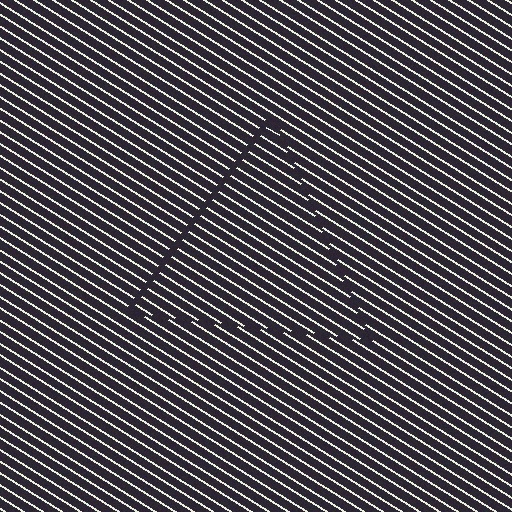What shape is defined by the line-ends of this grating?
An illusory triangle. The interior of the shape contains the same grating, shifted by half a period — the contour is defined by the phase discontinuity where line-ends from the inner and outer gratings abut.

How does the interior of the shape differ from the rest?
The interior of the shape contains the same grating, shifted by half a period — the contour is defined by the phase discontinuity where line-ends from the inner and outer gratings abut.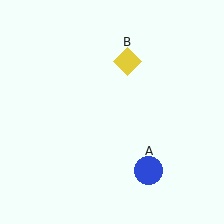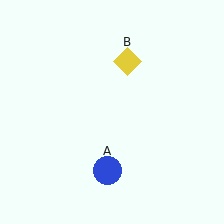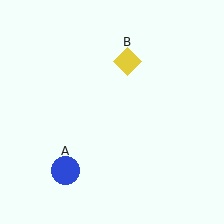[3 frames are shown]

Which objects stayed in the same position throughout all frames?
Yellow diamond (object B) remained stationary.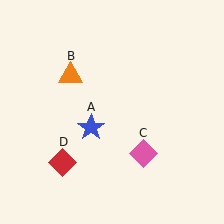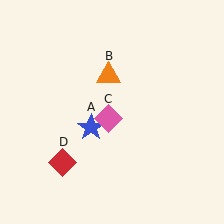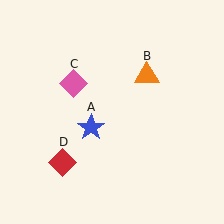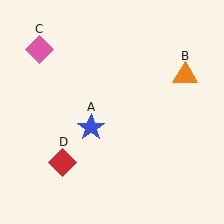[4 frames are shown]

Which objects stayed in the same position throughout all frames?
Blue star (object A) and red diamond (object D) remained stationary.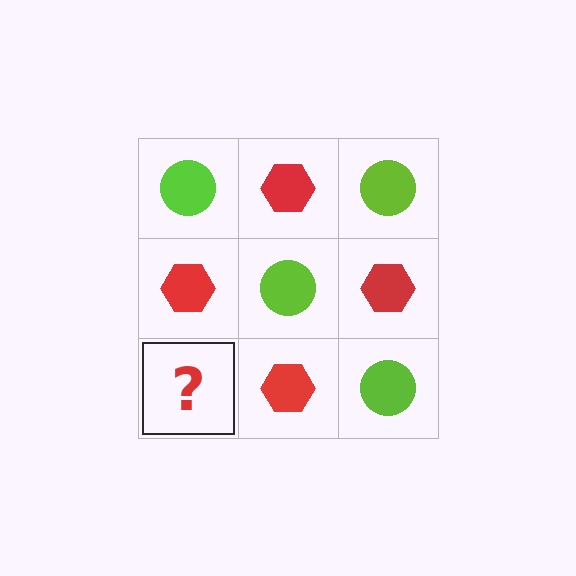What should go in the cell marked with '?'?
The missing cell should contain a lime circle.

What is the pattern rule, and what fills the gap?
The rule is that it alternates lime circle and red hexagon in a checkerboard pattern. The gap should be filled with a lime circle.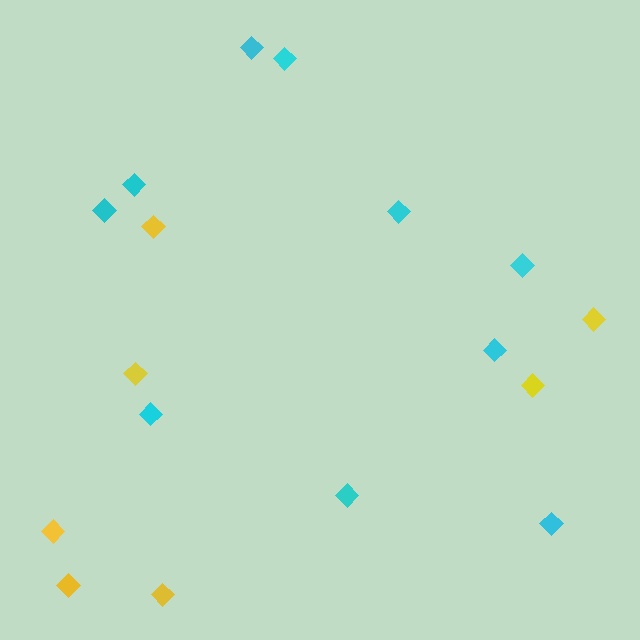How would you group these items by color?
There are 2 groups: one group of yellow diamonds (7) and one group of cyan diamonds (10).